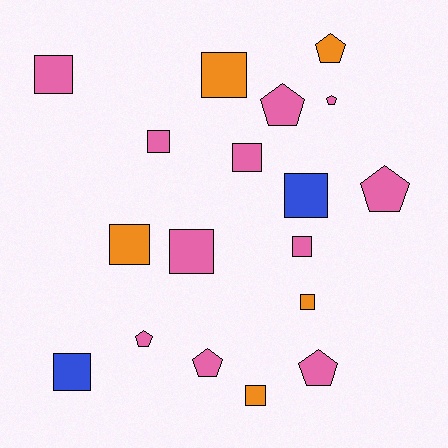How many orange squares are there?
There are 4 orange squares.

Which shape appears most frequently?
Square, with 11 objects.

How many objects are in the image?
There are 18 objects.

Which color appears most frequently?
Pink, with 11 objects.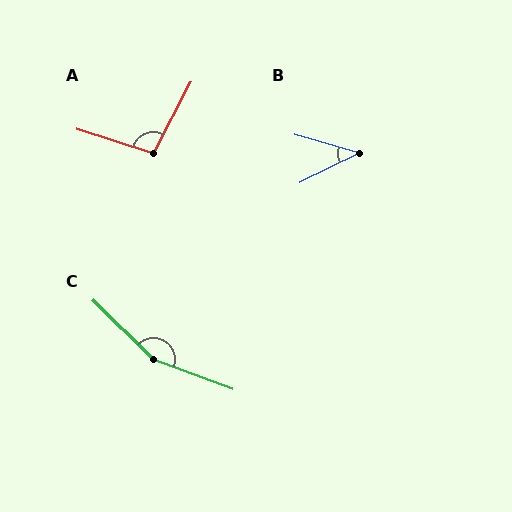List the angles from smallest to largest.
B (42°), A (99°), C (156°).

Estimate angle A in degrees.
Approximately 99 degrees.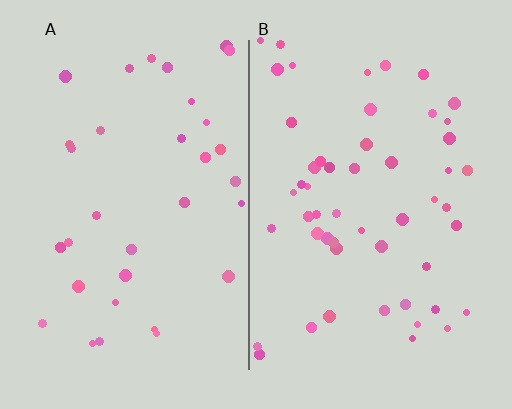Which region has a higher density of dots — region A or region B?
B (the right).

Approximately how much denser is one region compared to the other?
Approximately 1.5× — region B over region A.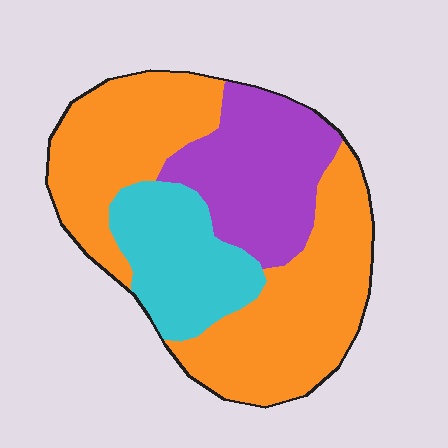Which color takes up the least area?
Cyan, at roughly 20%.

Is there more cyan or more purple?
Purple.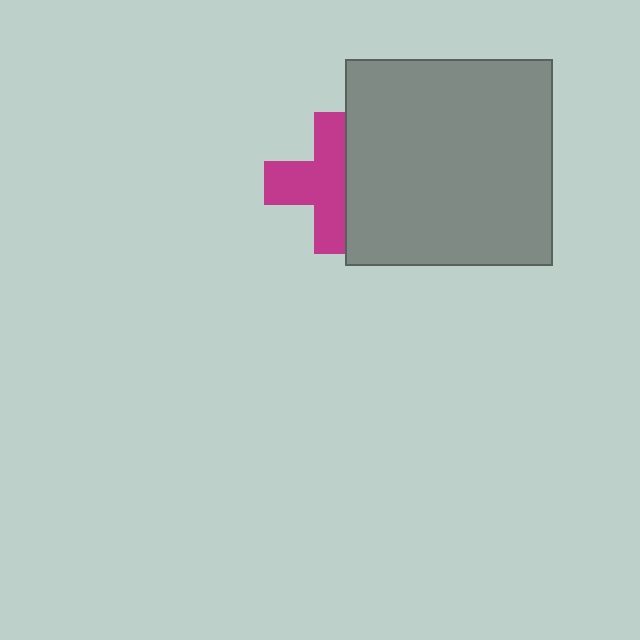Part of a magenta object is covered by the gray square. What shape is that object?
It is a cross.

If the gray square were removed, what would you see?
You would see the complete magenta cross.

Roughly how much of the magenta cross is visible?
About half of it is visible (roughly 63%).